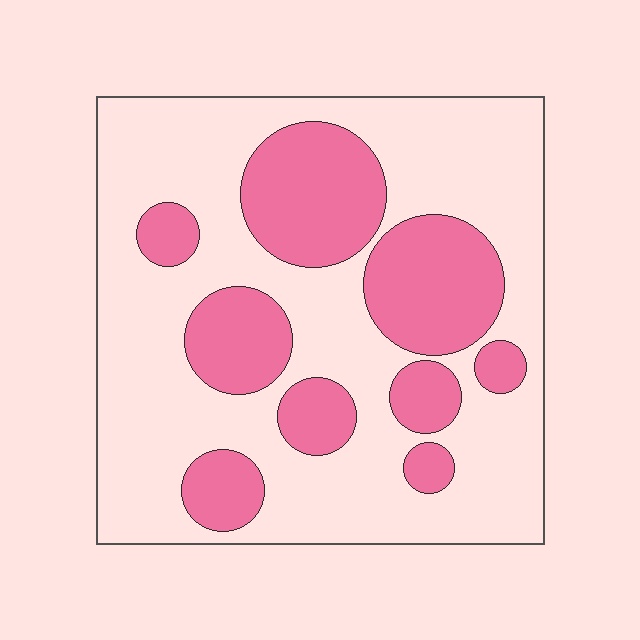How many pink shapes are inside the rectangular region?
9.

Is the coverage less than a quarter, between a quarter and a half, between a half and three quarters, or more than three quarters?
Between a quarter and a half.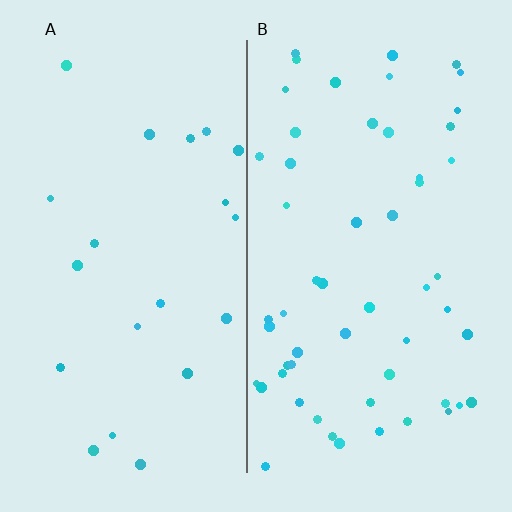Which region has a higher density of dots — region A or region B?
B (the right).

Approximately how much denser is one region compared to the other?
Approximately 2.6× — region B over region A.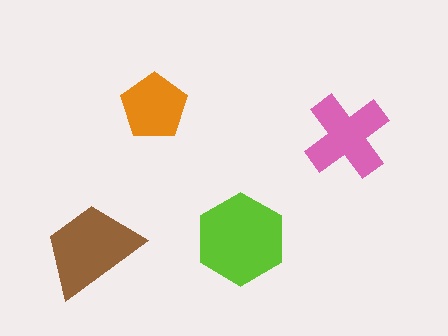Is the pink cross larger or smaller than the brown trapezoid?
Smaller.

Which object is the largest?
The lime hexagon.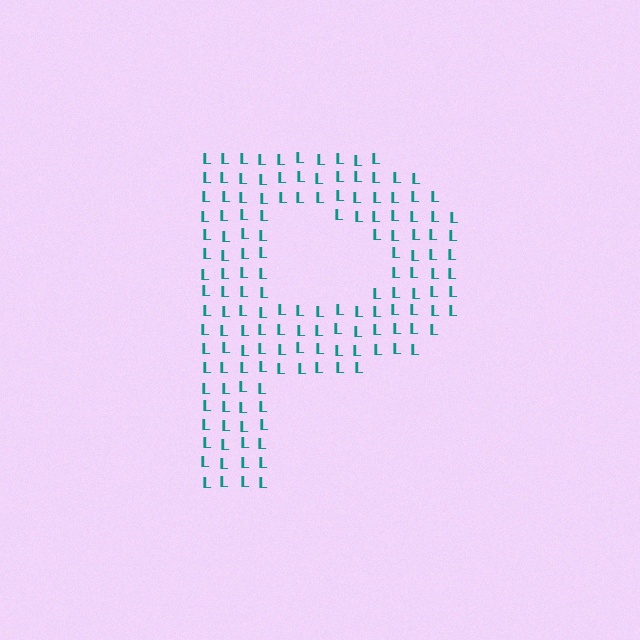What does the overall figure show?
The overall figure shows the letter P.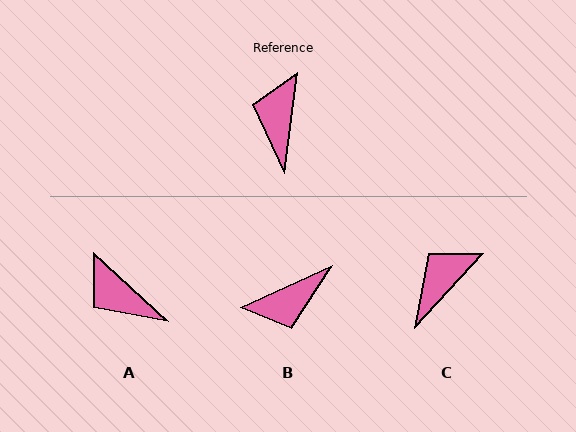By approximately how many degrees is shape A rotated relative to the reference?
Approximately 55 degrees counter-clockwise.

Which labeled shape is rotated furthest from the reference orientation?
B, about 122 degrees away.